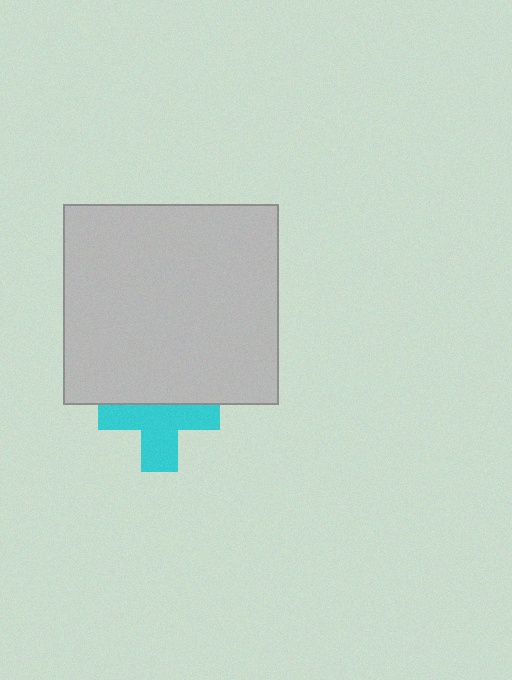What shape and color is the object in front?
The object in front is a light gray rectangle.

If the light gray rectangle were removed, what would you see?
You would see the complete cyan cross.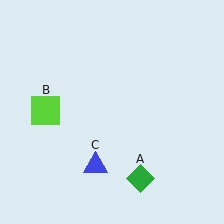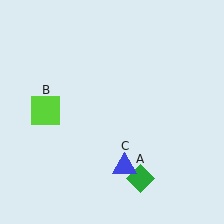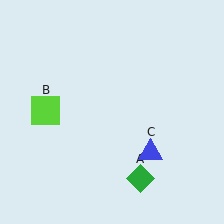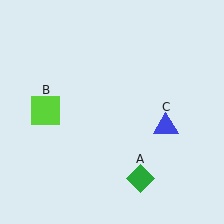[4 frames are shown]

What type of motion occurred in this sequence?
The blue triangle (object C) rotated counterclockwise around the center of the scene.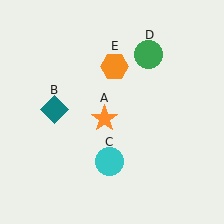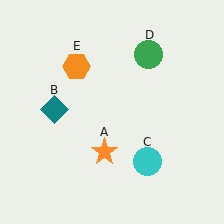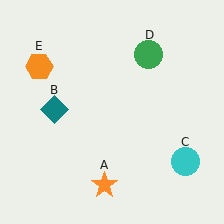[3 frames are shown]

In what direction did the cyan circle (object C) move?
The cyan circle (object C) moved right.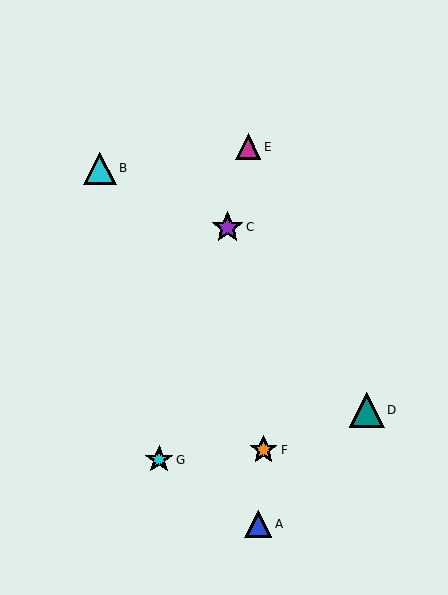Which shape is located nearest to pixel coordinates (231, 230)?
The purple star (labeled C) at (228, 227) is nearest to that location.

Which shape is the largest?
The teal triangle (labeled D) is the largest.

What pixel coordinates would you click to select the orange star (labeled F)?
Click at (264, 450) to select the orange star F.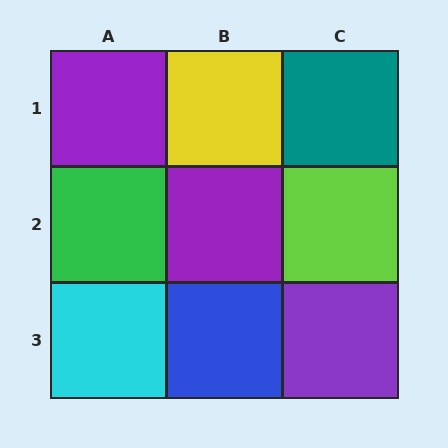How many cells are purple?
3 cells are purple.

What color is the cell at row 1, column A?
Purple.